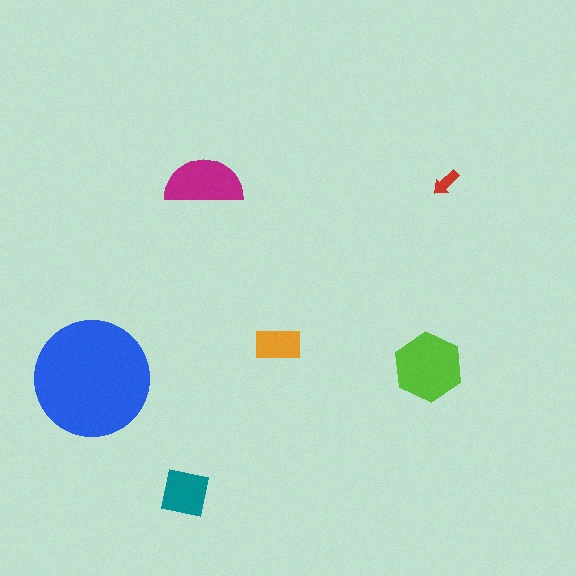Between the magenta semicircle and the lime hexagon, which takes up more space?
The lime hexagon.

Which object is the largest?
The blue circle.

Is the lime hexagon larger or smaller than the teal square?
Larger.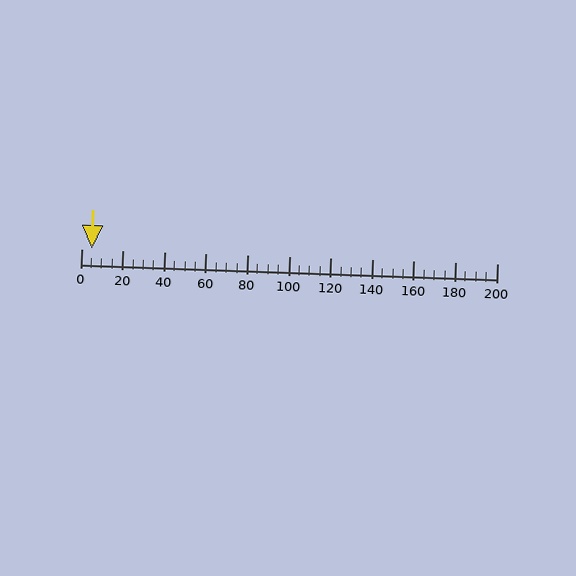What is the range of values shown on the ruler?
The ruler shows values from 0 to 200.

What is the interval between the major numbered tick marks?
The major tick marks are spaced 20 units apart.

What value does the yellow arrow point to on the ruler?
The yellow arrow points to approximately 5.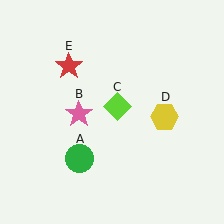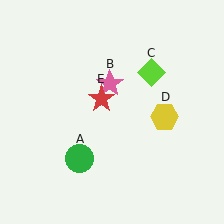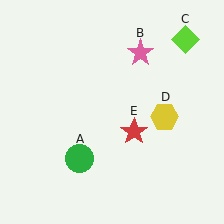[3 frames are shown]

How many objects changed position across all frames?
3 objects changed position: pink star (object B), lime diamond (object C), red star (object E).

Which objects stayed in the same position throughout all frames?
Green circle (object A) and yellow hexagon (object D) remained stationary.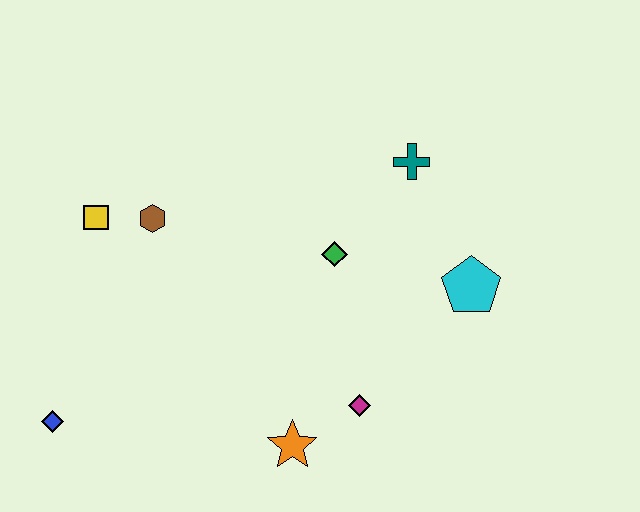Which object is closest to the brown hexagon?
The yellow square is closest to the brown hexagon.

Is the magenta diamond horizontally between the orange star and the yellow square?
No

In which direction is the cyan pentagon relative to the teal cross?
The cyan pentagon is below the teal cross.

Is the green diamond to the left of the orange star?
No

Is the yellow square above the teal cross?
No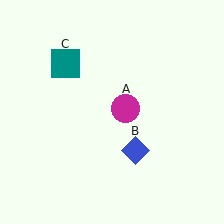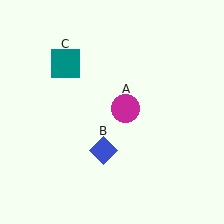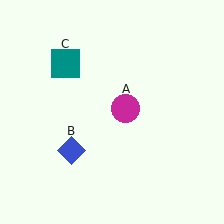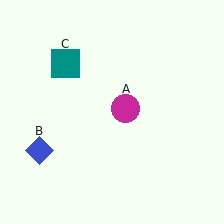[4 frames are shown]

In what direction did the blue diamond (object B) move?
The blue diamond (object B) moved left.